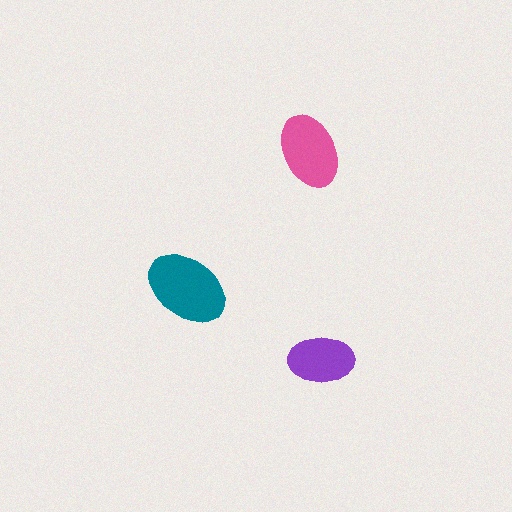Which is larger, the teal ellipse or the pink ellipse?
The teal one.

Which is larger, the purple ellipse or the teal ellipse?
The teal one.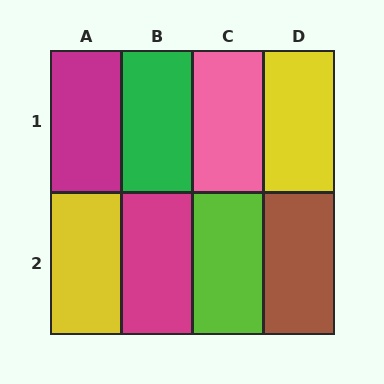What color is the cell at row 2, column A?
Yellow.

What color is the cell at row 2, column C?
Lime.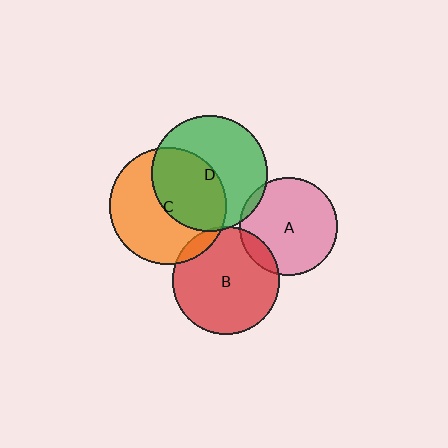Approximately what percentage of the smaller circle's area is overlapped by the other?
Approximately 45%.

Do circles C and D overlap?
Yes.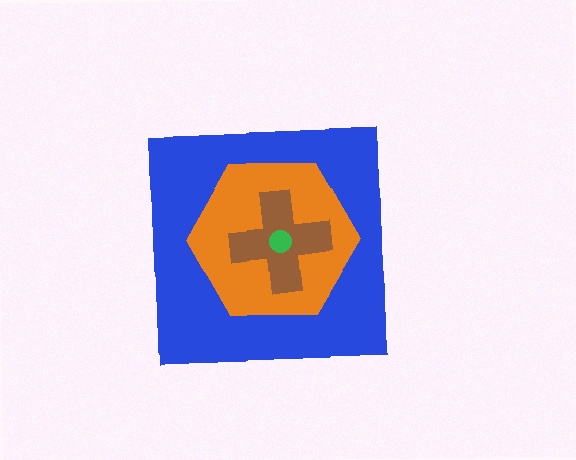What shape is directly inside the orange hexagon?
The brown cross.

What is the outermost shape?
The blue square.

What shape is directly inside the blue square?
The orange hexagon.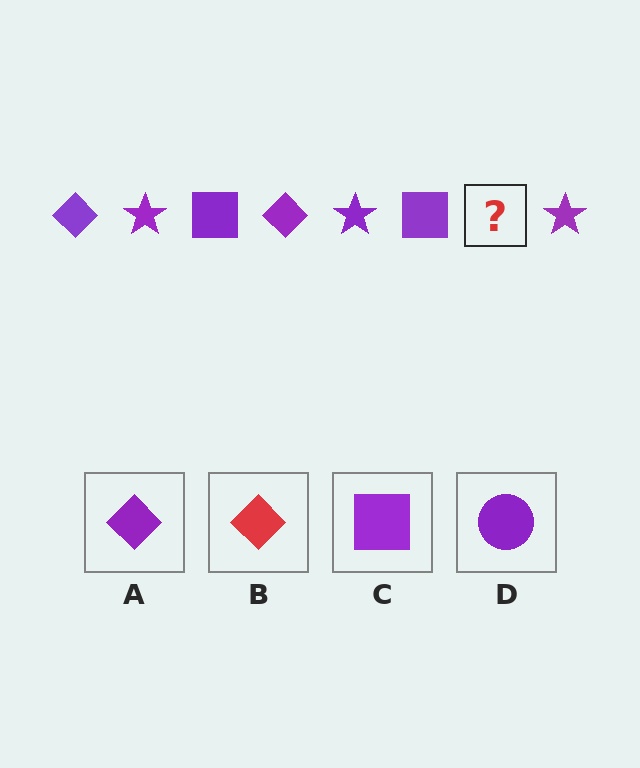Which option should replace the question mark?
Option A.